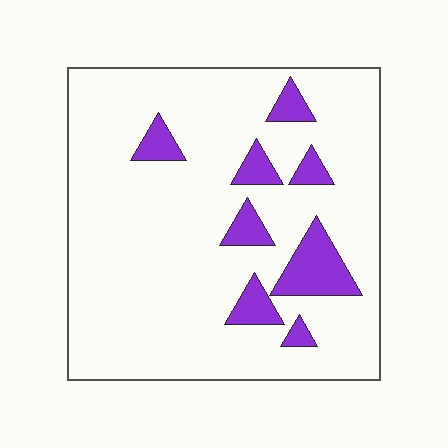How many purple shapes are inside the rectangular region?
8.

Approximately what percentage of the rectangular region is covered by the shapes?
Approximately 15%.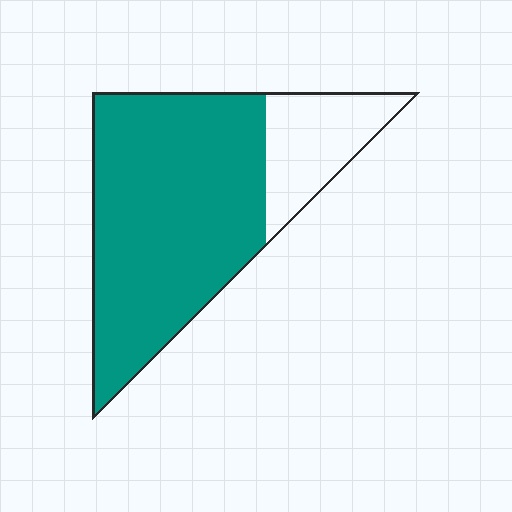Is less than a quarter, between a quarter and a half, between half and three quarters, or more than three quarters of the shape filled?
More than three quarters.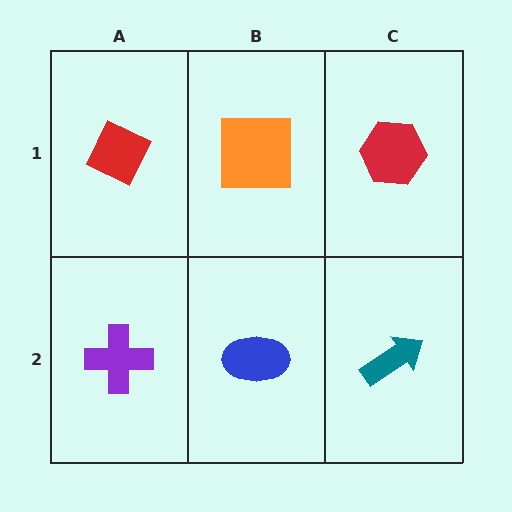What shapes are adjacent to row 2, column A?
A red diamond (row 1, column A), a blue ellipse (row 2, column B).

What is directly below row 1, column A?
A purple cross.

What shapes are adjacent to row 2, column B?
An orange square (row 1, column B), a purple cross (row 2, column A), a teal arrow (row 2, column C).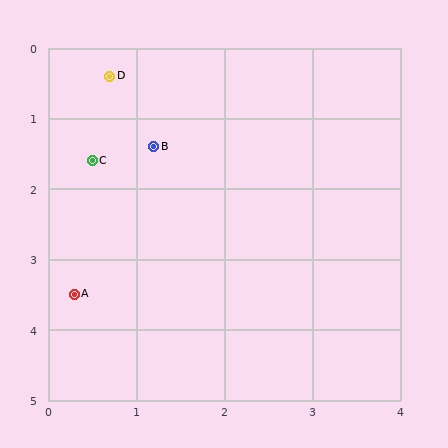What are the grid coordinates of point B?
Point B is at approximately (1.2, 1.4).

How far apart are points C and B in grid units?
Points C and B are about 0.7 grid units apart.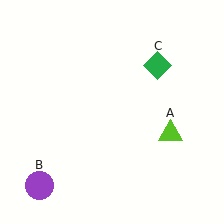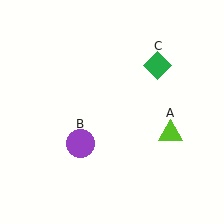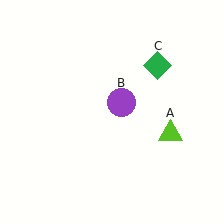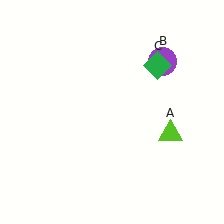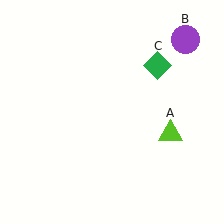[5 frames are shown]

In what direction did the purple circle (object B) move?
The purple circle (object B) moved up and to the right.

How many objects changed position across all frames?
1 object changed position: purple circle (object B).